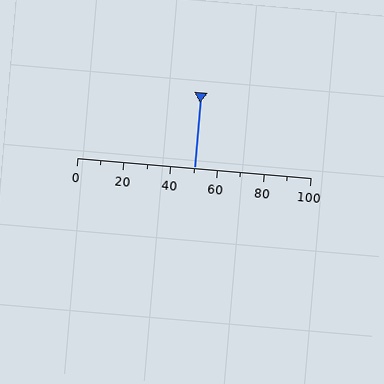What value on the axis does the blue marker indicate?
The marker indicates approximately 50.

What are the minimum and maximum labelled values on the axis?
The axis runs from 0 to 100.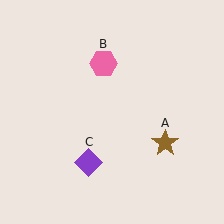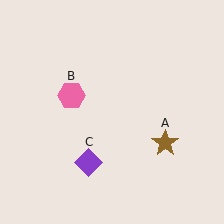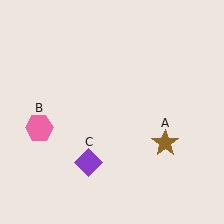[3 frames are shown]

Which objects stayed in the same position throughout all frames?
Brown star (object A) and purple diamond (object C) remained stationary.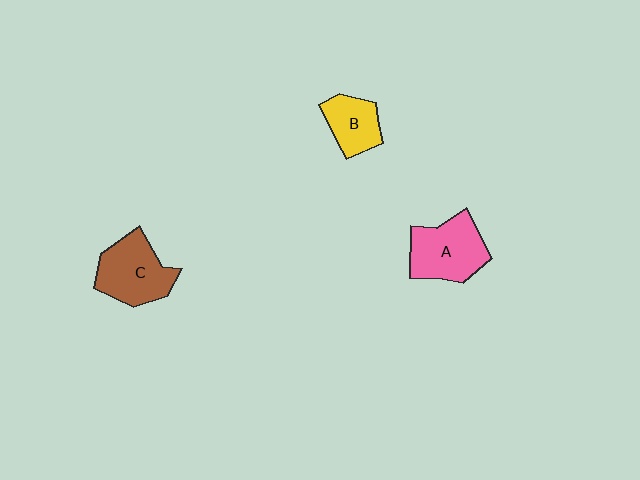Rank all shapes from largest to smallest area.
From largest to smallest: A (pink), C (brown), B (yellow).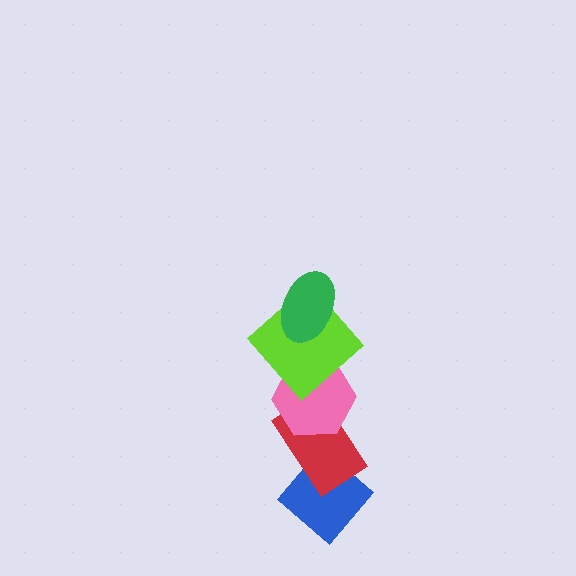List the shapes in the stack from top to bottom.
From top to bottom: the green ellipse, the lime diamond, the pink hexagon, the red rectangle, the blue diamond.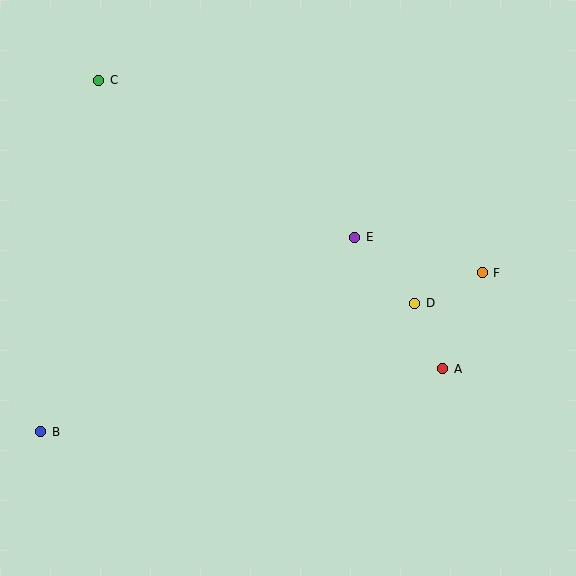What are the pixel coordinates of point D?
Point D is at (415, 303).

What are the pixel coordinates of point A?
Point A is at (443, 369).